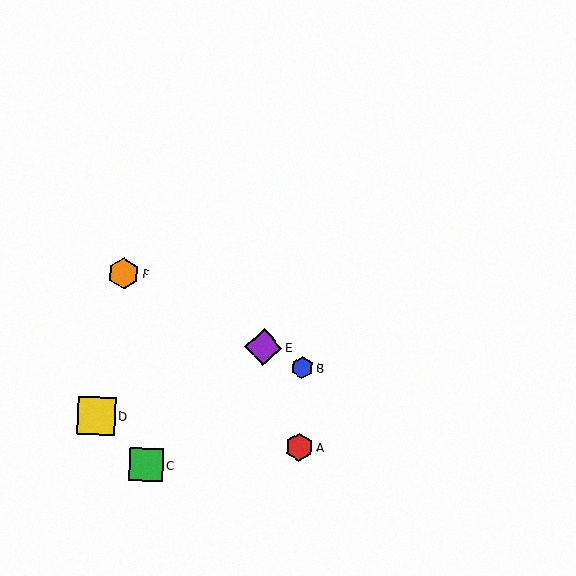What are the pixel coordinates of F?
Object F is at (124, 274).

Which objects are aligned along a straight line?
Objects B, E, F are aligned along a straight line.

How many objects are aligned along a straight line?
3 objects (B, E, F) are aligned along a straight line.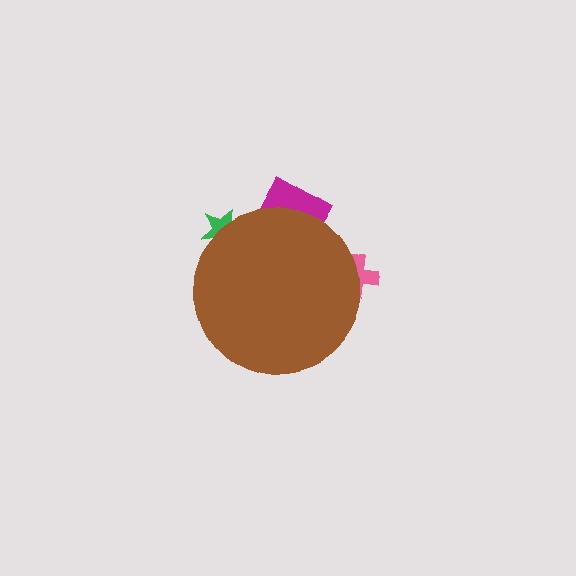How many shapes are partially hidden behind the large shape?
3 shapes are partially hidden.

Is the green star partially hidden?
Yes, the green star is partially hidden behind the brown circle.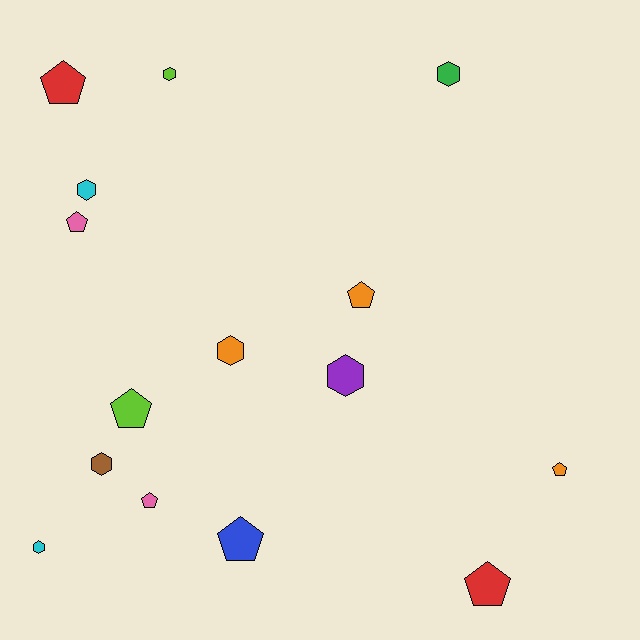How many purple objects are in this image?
There is 1 purple object.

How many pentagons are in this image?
There are 8 pentagons.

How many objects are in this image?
There are 15 objects.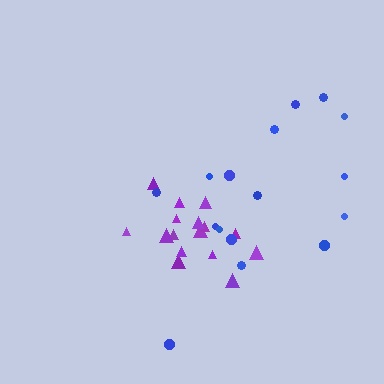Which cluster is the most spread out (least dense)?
Blue.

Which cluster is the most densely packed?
Purple.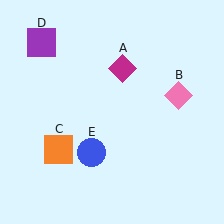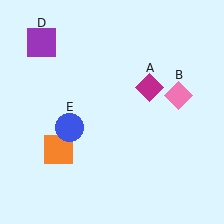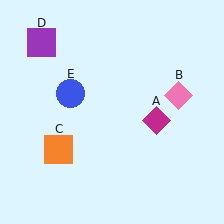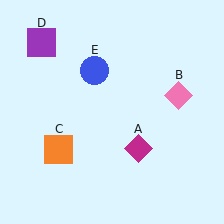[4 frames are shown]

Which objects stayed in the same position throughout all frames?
Pink diamond (object B) and orange square (object C) and purple square (object D) remained stationary.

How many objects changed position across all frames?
2 objects changed position: magenta diamond (object A), blue circle (object E).